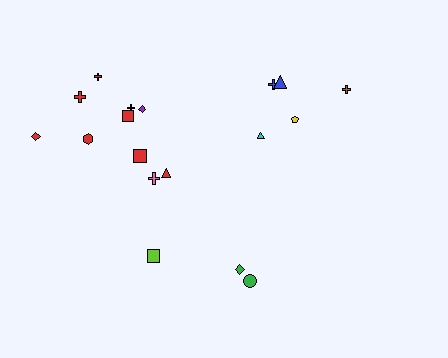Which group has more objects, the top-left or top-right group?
The top-left group.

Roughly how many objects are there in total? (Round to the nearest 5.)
Roughly 20 objects in total.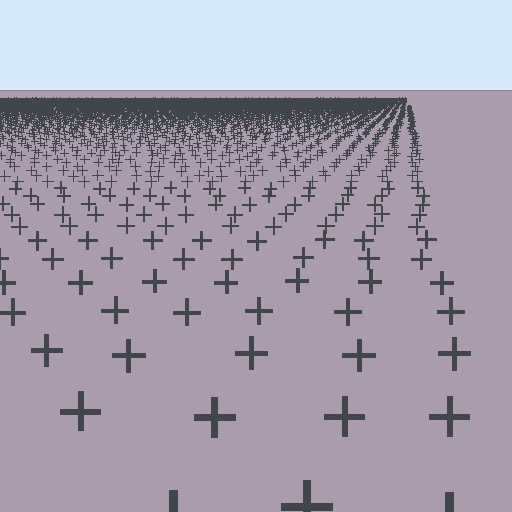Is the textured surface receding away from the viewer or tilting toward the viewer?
The surface is receding away from the viewer. Texture elements get smaller and denser toward the top.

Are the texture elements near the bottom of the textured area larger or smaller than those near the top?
Larger. Near the bottom, elements are closer to the viewer and appear at a bigger on-screen size.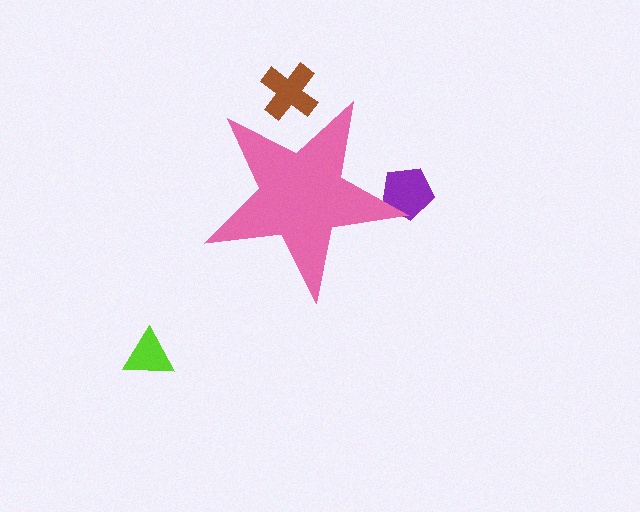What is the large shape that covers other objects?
A pink star.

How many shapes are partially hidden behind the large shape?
2 shapes are partially hidden.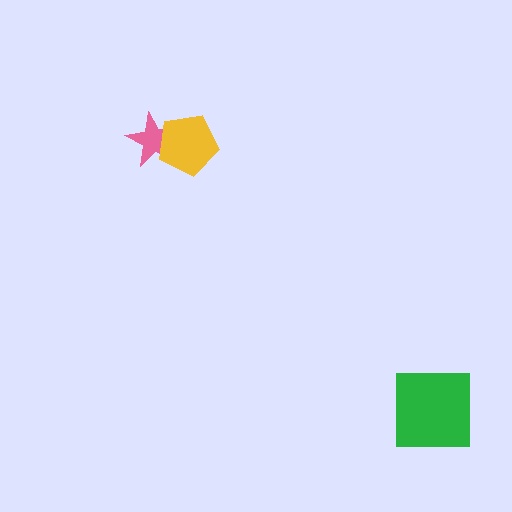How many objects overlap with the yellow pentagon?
1 object overlaps with the yellow pentagon.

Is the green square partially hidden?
No, no other shape covers it.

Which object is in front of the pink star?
The yellow pentagon is in front of the pink star.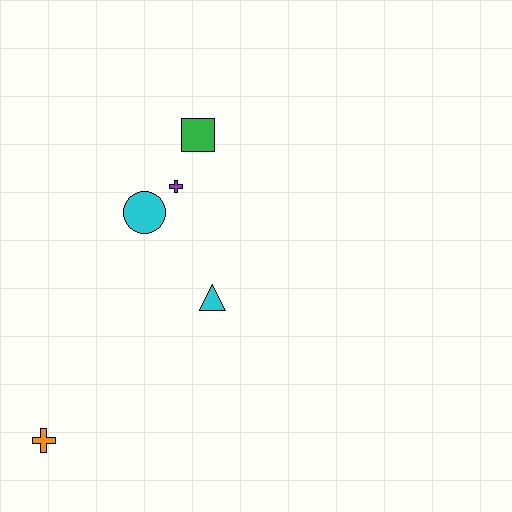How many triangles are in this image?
There is 1 triangle.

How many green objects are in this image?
There is 1 green object.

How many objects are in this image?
There are 5 objects.